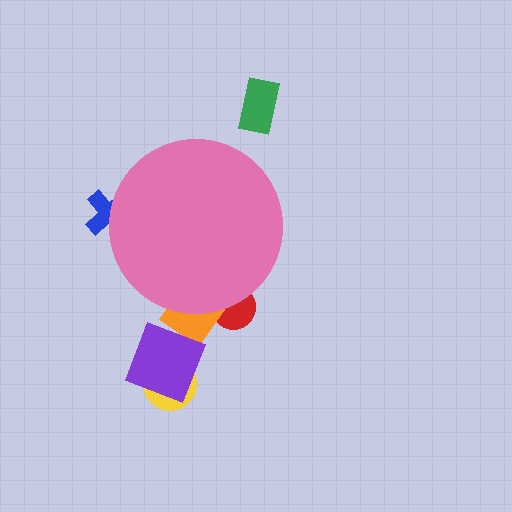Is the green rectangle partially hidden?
No, the green rectangle is fully visible.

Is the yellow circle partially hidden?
No, the yellow circle is fully visible.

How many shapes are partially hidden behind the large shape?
3 shapes are partially hidden.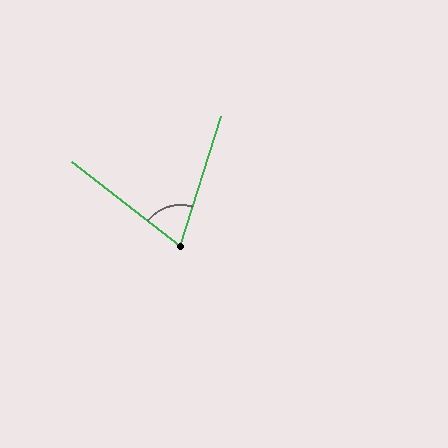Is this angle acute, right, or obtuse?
It is acute.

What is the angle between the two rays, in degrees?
Approximately 69 degrees.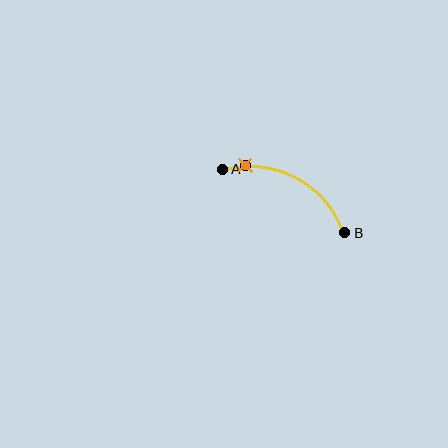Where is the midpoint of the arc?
The arc midpoint is the point on the curve farthest from the straight line joining A and B. It sits above that line.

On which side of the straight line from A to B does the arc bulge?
The arc bulges above the straight line connecting A and B.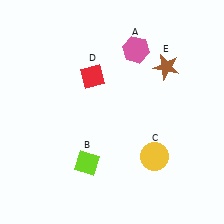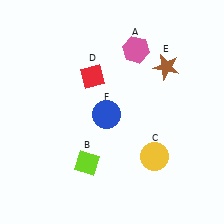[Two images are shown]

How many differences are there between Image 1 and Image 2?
There is 1 difference between the two images.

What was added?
A blue circle (F) was added in Image 2.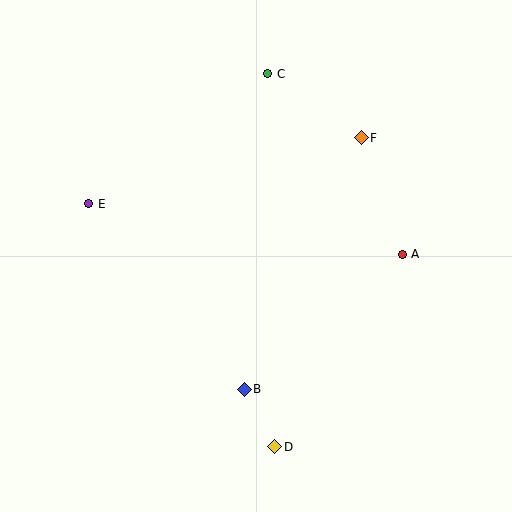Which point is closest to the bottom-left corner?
Point B is closest to the bottom-left corner.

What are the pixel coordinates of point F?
Point F is at (361, 138).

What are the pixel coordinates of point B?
Point B is at (244, 389).